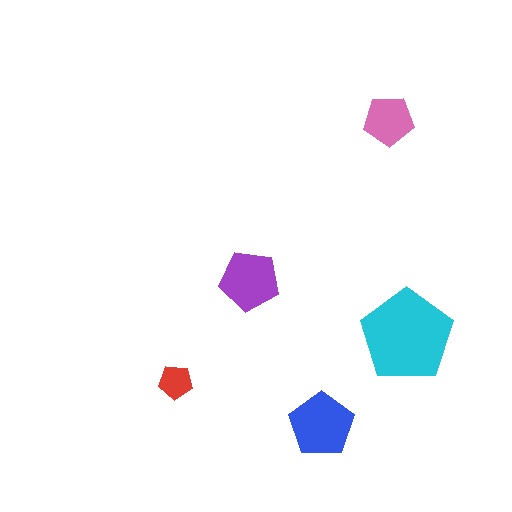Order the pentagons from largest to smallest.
the cyan one, the blue one, the purple one, the pink one, the red one.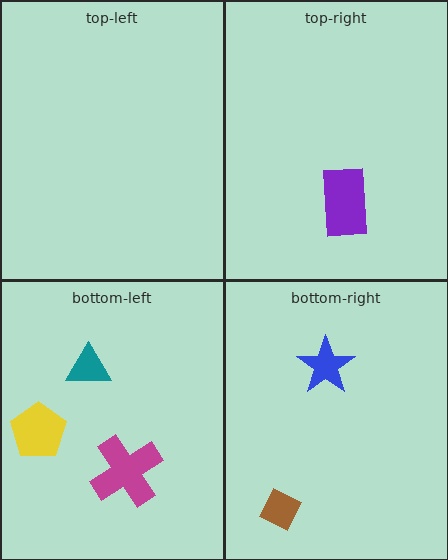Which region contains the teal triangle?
The bottom-left region.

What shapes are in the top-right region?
The purple rectangle.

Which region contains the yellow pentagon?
The bottom-left region.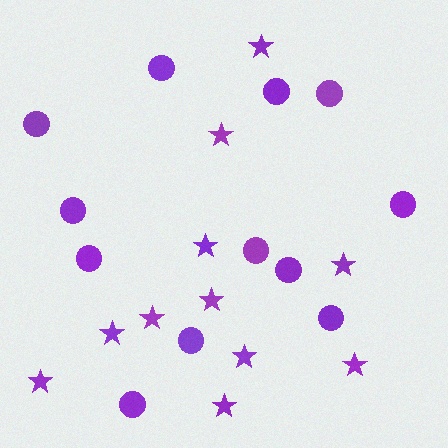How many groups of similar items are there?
There are 2 groups: one group of stars (11) and one group of circles (12).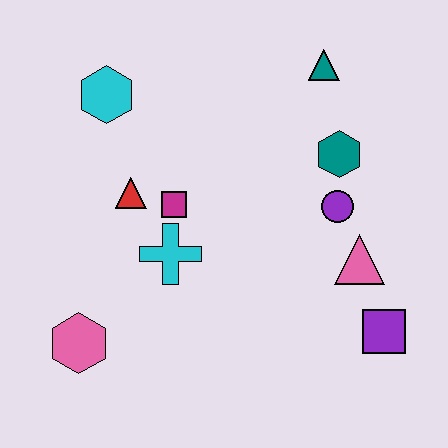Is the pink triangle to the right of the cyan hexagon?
Yes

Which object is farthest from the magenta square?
The purple square is farthest from the magenta square.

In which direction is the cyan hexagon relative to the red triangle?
The cyan hexagon is above the red triangle.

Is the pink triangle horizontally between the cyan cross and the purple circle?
No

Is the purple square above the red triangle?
No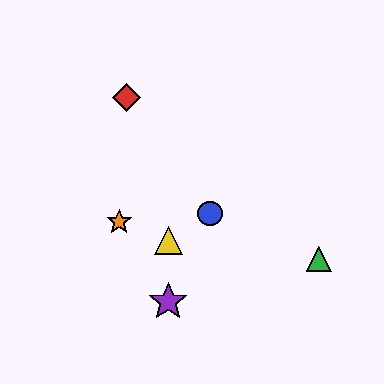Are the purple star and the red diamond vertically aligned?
No, the purple star is at x≈168 and the red diamond is at x≈126.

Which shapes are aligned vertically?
The yellow triangle, the purple star are aligned vertically.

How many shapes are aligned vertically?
2 shapes (the yellow triangle, the purple star) are aligned vertically.